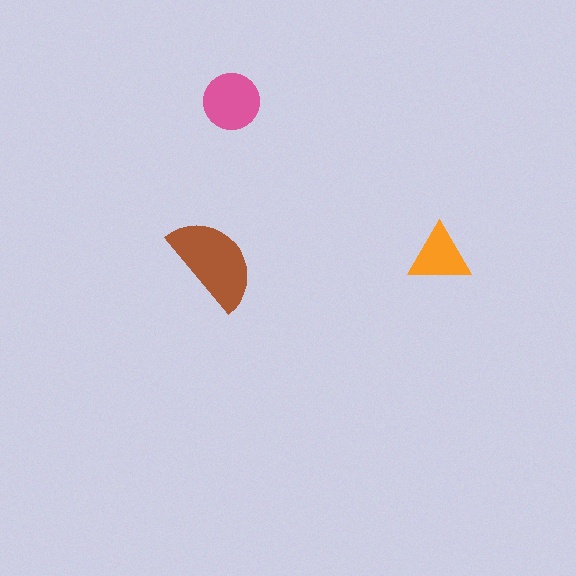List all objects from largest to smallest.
The brown semicircle, the pink circle, the orange triangle.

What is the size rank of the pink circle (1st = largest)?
2nd.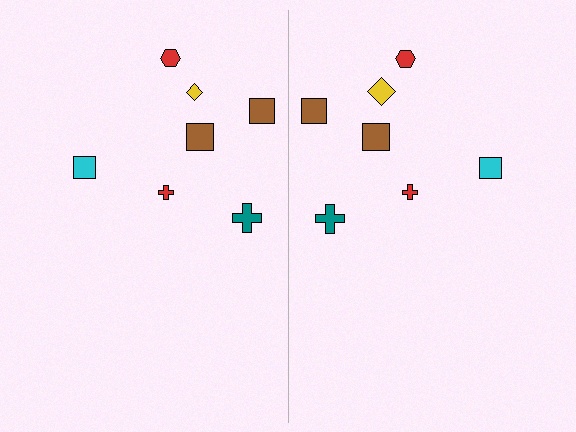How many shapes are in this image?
There are 14 shapes in this image.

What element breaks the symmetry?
The yellow diamond on the right side has a different size than its mirror counterpart.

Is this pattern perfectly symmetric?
No, the pattern is not perfectly symmetric. The yellow diamond on the right side has a different size than its mirror counterpart.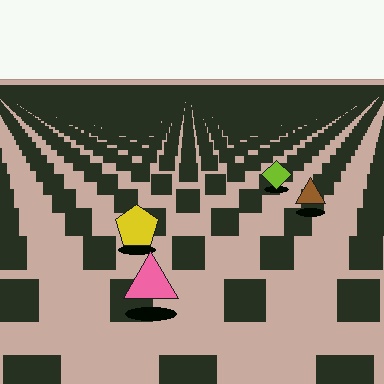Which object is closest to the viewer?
The pink triangle is closest. The texture marks near it are larger and more spread out.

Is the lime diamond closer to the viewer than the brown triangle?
No. The brown triangle is closer — you can tell from the texture gradient: the ground texture is coarser near it.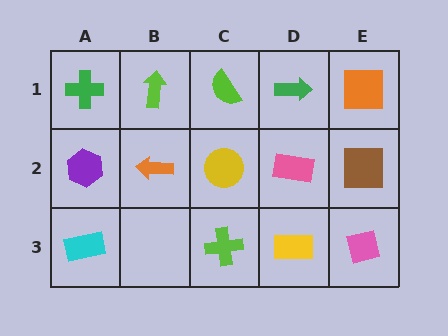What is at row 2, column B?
An orange arrow.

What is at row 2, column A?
A purple hexagon.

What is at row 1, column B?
A lime arrow.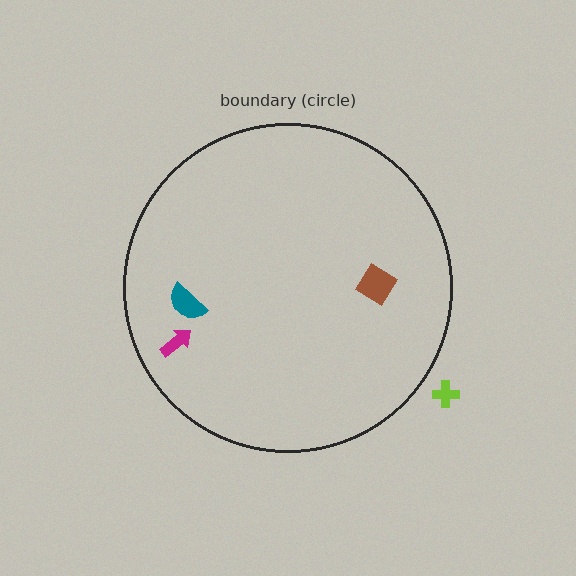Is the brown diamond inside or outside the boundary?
Inside.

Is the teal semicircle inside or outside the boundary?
Inside.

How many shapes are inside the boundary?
3 inside, 1 outside.